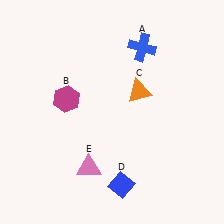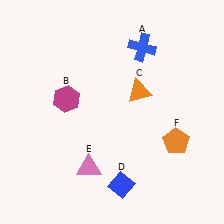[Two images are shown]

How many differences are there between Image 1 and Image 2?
There is 1 difference between the two images.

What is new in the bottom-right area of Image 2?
An orange pentagon (F) was added in the bottom-right area of Image 2.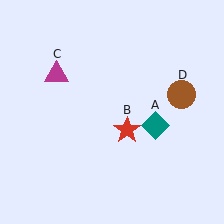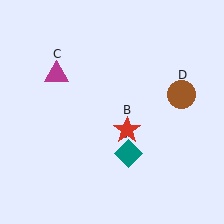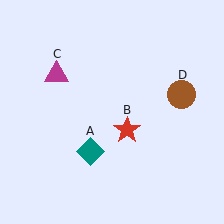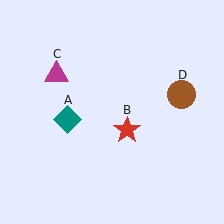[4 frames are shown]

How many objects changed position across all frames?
1 object changed position: teal diamond (object A).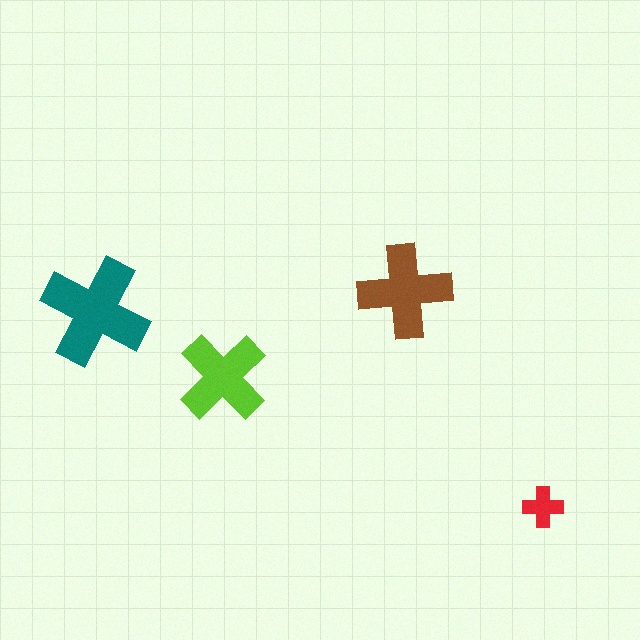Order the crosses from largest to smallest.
the teal one, the brown one, the lime one, the red one.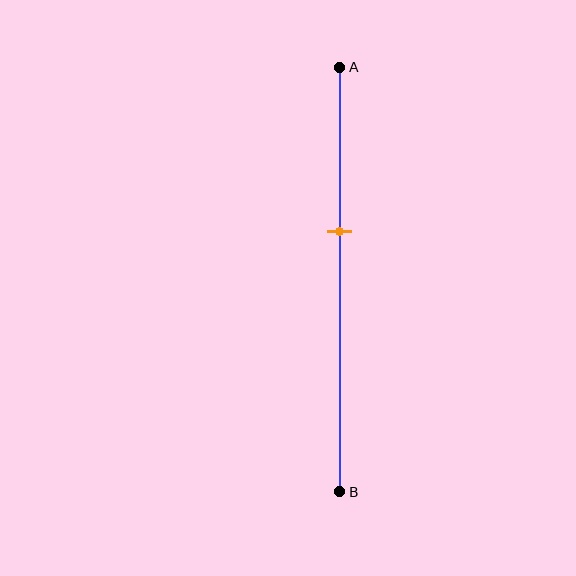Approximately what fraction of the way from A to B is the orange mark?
The orange mark is approximately 40% of the way from A to B.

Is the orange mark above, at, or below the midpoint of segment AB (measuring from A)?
The orange mark is above the midpoint of segment AB.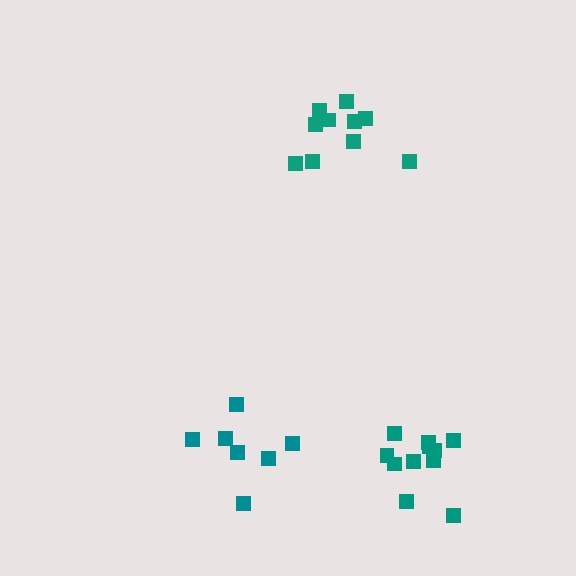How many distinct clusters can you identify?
There are 3 distinct clusters.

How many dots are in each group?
Group 1: 10 dots, Group 2: 11 dots, Group 3: 7 dots (28 total).